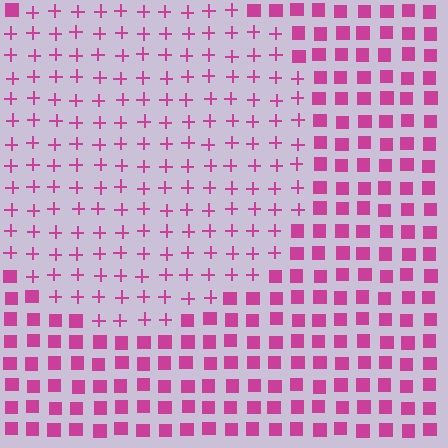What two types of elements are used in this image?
The image uses plus signs inside the circle region and squares outside it.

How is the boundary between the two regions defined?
The boundary is defined by a change in element shape: plus signs inside vs. squares outside. All elements share the same color and spacing.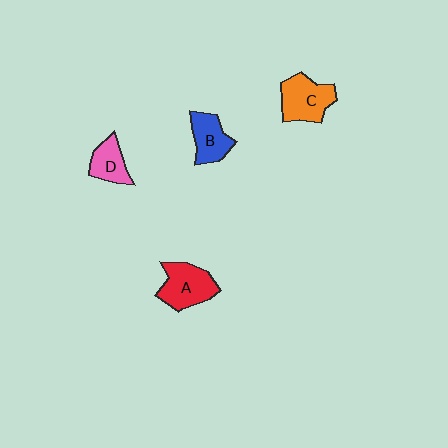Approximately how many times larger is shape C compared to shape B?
Approximately 1.3 times.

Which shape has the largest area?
Shape A (red).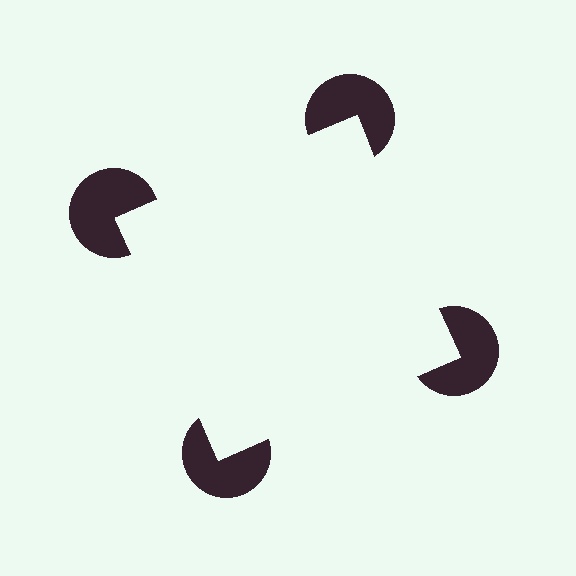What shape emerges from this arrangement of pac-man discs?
An illusory square — its edges are inferred from the aligned wedge cuts in the pac-man discs, not physically drawn.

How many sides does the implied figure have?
4 sides.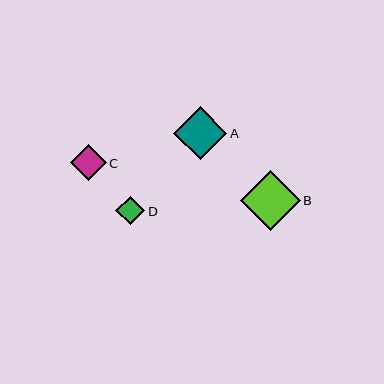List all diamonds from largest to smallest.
From largest to smallest: B, A, C, D.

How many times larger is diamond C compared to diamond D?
Diamond C is approximately 1.3 times the size of diamond D.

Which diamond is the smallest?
Diamond D is the smallest with a size of approximately 29 pixels.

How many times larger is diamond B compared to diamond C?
Diamond B is approximately 1.7 times the size of diamond C.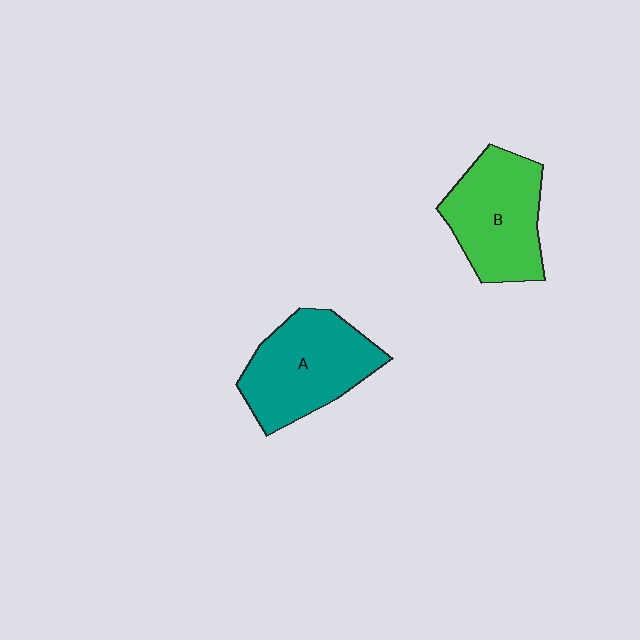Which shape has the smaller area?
Shape B (green).